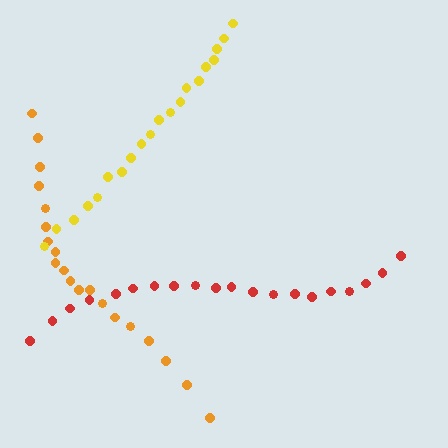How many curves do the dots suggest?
There are 3 distinct paths.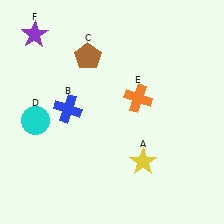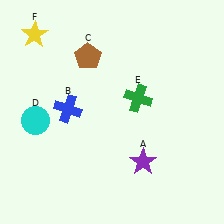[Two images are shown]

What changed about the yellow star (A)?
In Image 1, A is yellow. In Image 2, it changed to purple.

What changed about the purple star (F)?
In Image 1, F is purple. In Image 2, it changed to yellow.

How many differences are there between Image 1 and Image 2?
There are 3 differences between the two images.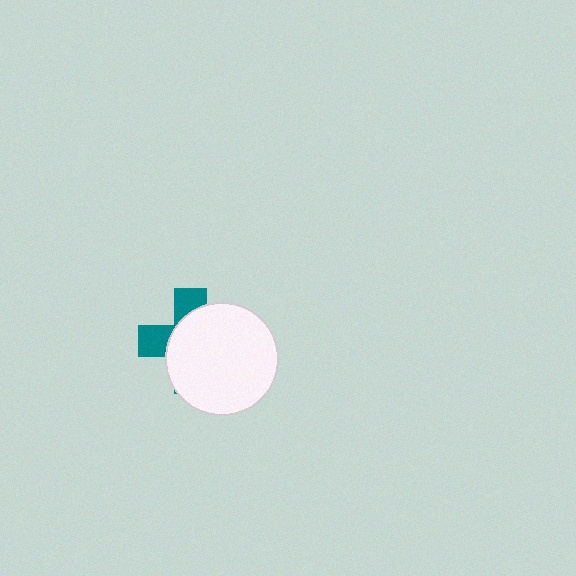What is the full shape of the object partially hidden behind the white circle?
The partially hidden object is a teal cross.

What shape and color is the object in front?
The object in front is a white circle.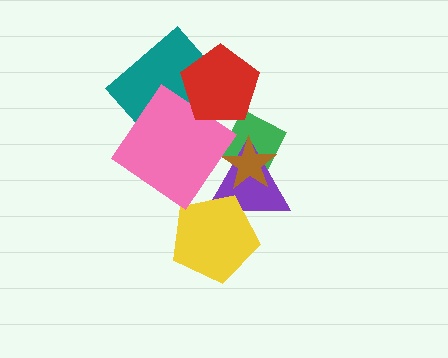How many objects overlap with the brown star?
2 objects overlap with the brown star.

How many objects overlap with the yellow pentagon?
1 object overlaps with the yellow pentagon.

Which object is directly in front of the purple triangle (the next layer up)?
The brown star is directly in front of the purple triangle.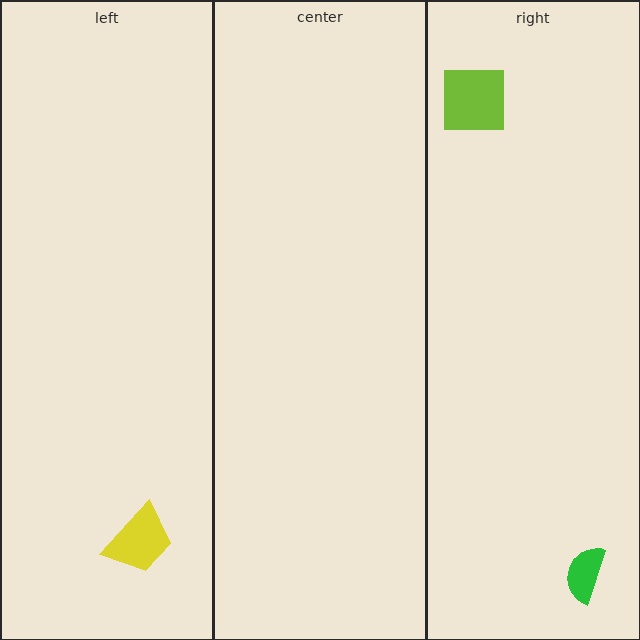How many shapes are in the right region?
2.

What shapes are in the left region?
The yellow trapezoid.